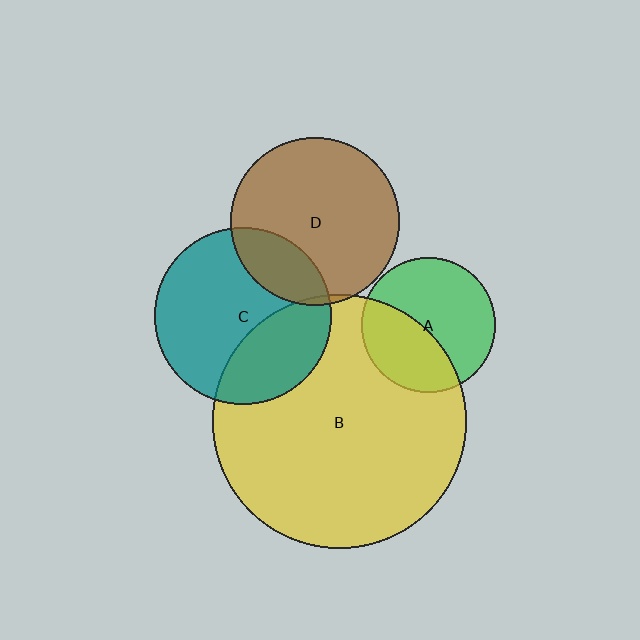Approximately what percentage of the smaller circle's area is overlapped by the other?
Approximately 40%.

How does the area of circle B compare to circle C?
Approximately 2.1 times.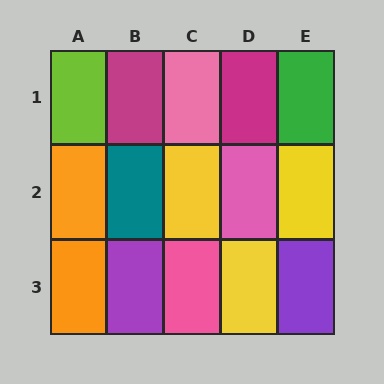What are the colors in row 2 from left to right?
Orange, teal, yellow, pink, yellow.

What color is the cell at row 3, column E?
Purple.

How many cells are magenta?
2 cells are magenta.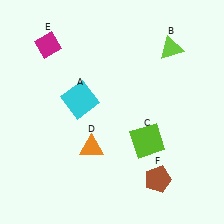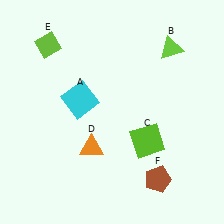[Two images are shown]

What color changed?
The diamond (E) changed from magenta in Image 1 to lime in Image 2.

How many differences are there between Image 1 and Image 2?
There is 1 difference between the two images.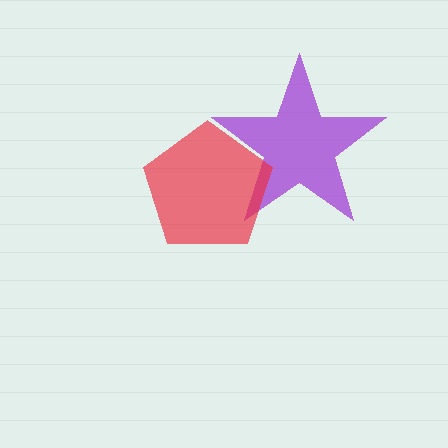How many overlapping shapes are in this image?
There are 2 overlapping shapes in the image.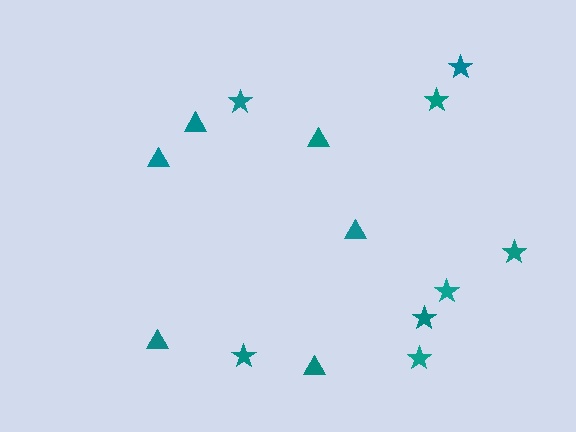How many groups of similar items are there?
There are 2 groups: one group of triangles (6) and one group of stars (8).